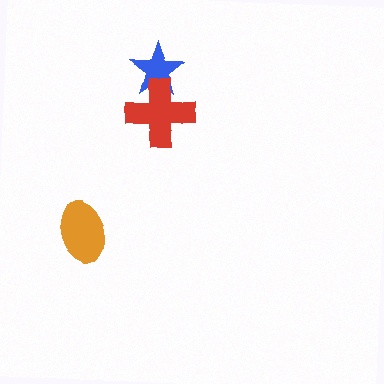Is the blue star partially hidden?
Yes, it is partially covered by another shape.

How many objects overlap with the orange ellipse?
0 objects overlap with the orange ellipse.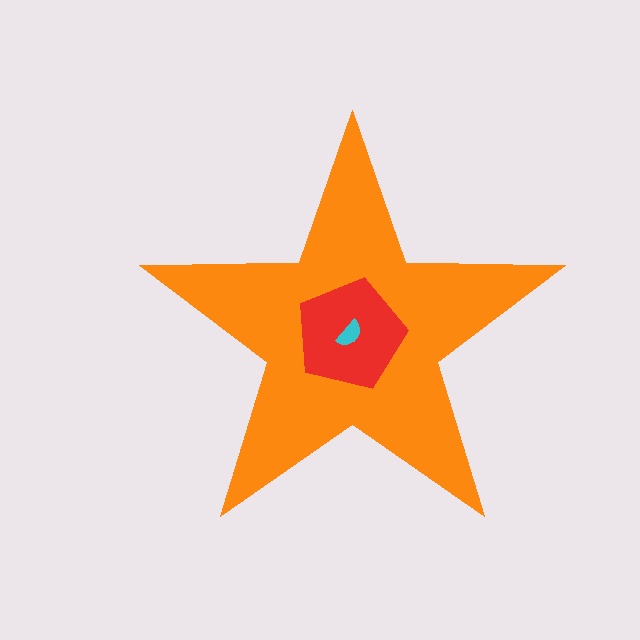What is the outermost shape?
The orange star.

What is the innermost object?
The cyan semicircle.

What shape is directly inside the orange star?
The red pentagon.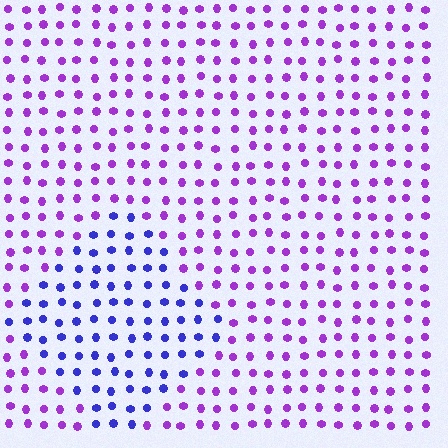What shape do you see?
I see a diamond.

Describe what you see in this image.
The image is filled with small purple elements in a uniform arrangement. A diamond-shaped region is visible where the elements are tinted to a slightly different hue, forming a subtle color boundary.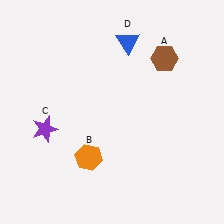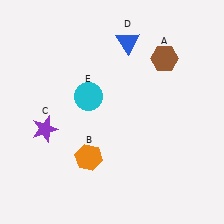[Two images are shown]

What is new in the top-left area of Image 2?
A cyan circle (E) was added in the top-left area of Image 2.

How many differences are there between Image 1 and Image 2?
There is 1 difference between the two images.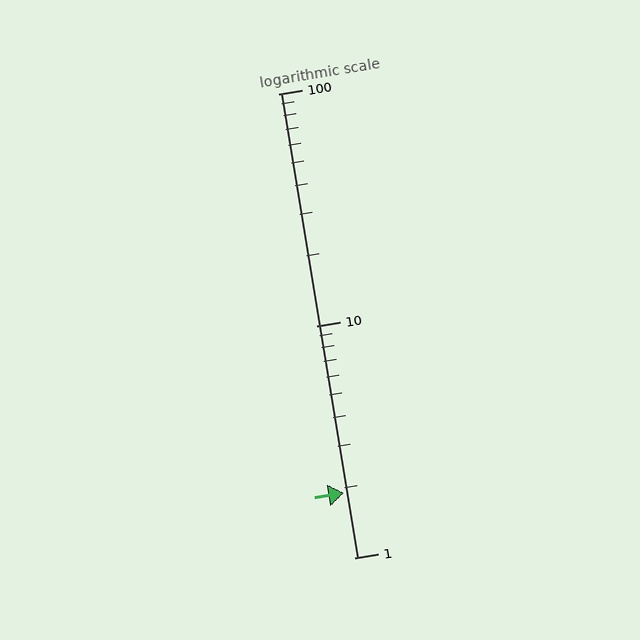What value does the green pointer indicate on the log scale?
The pointer indicates approximately 1.9.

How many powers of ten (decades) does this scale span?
The scale spans 2 decades, from 1 to 100.